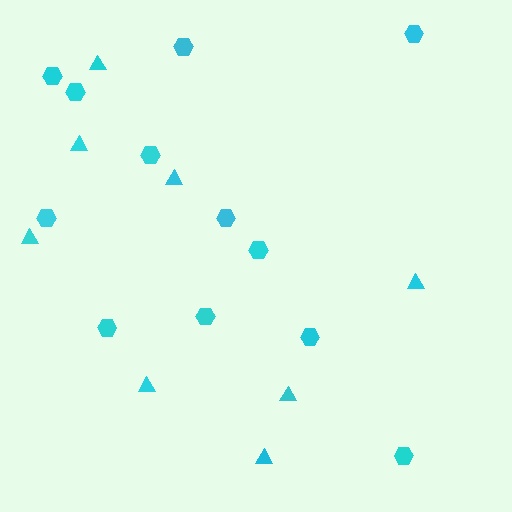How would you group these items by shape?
There are 2 groups: one group of hexagons (12) and one group of triangles (8).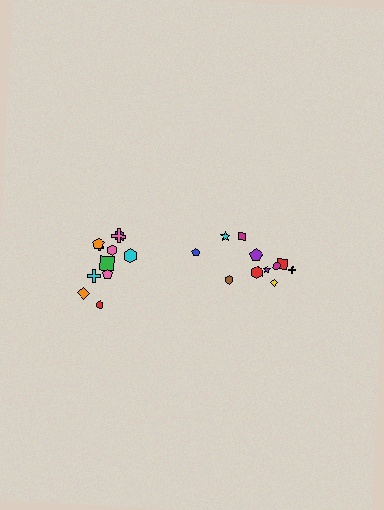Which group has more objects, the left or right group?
The left group.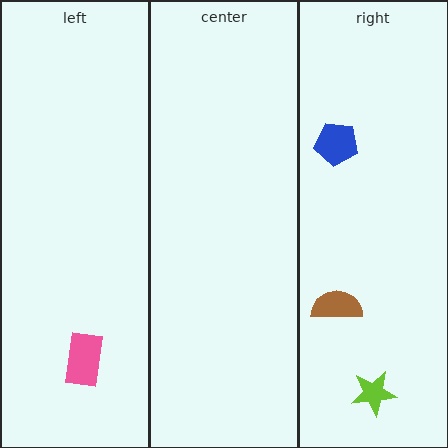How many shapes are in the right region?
3.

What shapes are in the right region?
The lime star, the brown semicircle, the blue pentagon.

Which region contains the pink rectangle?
The left region.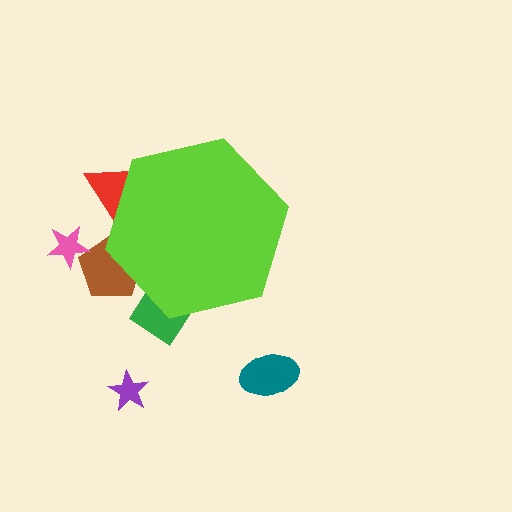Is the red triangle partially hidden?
Yes, the red triangle is partially hidden behind the lime hexagon.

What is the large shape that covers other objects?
A lime hexagon.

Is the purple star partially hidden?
No, the purple star is fully visible.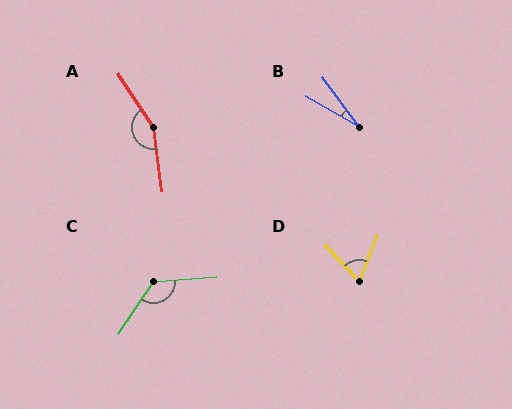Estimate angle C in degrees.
Approximately 129 degrees.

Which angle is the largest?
A, at approximately 154 degrees.